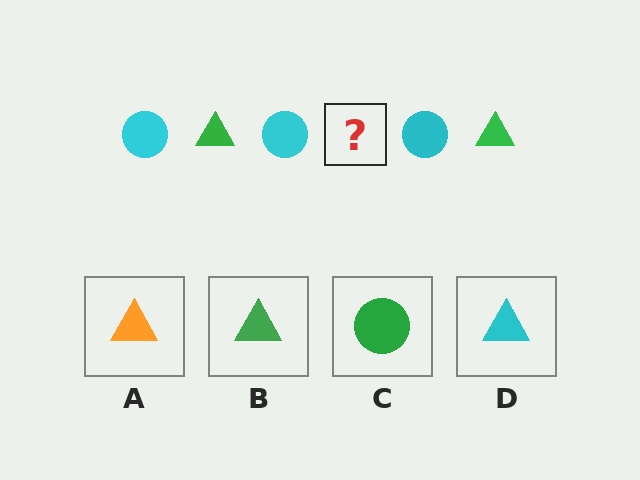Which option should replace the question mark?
Option B.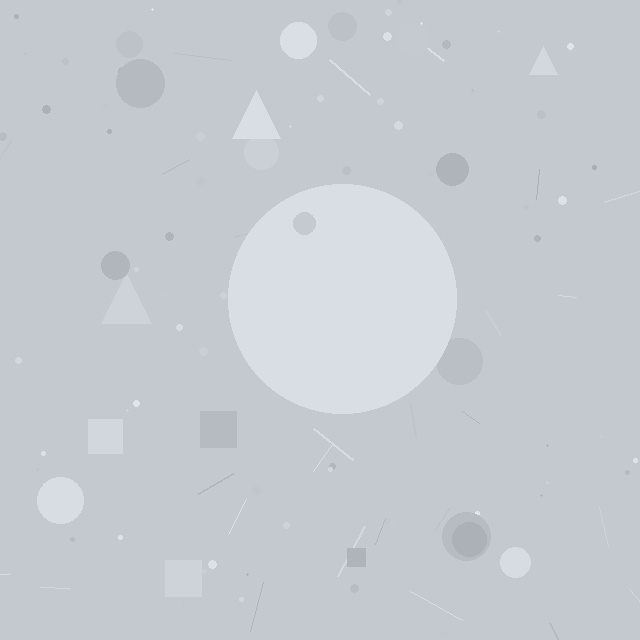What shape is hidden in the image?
A circle is hidden in the image.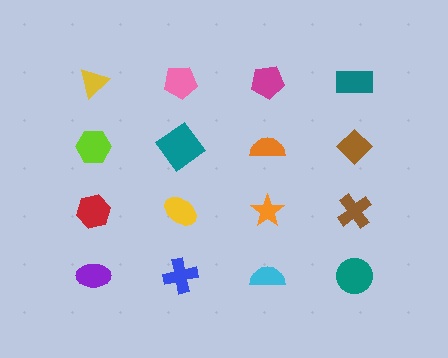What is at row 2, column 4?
A brown diamond.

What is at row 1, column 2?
A pink pentagon.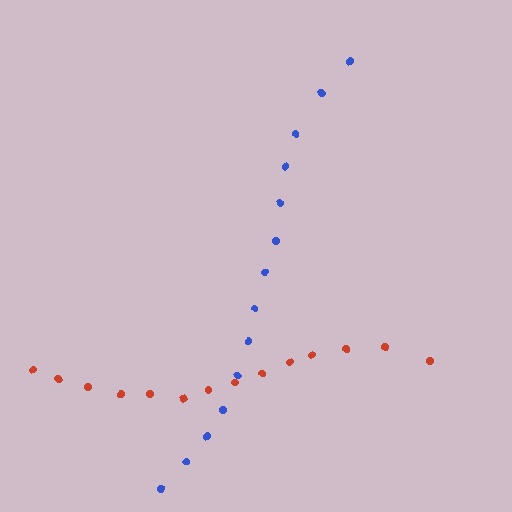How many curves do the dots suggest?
There are 2 distinct paths.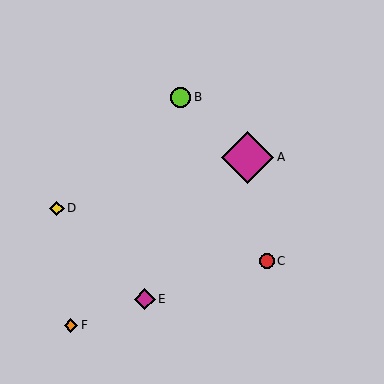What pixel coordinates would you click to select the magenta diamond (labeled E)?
Click at (145, 299) to select the magenta diamond E.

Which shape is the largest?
The magenta diamond (labeled A) is the largest.